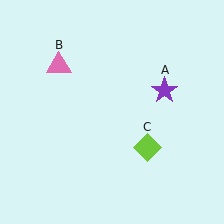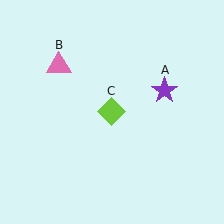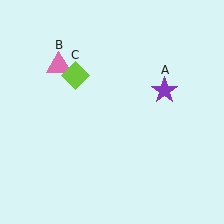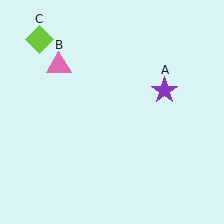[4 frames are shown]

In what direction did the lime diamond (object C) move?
The lime diamond (object C) moved up and to the left.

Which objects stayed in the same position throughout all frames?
Purple star (object A) and pink triangle (object B) remained stationary.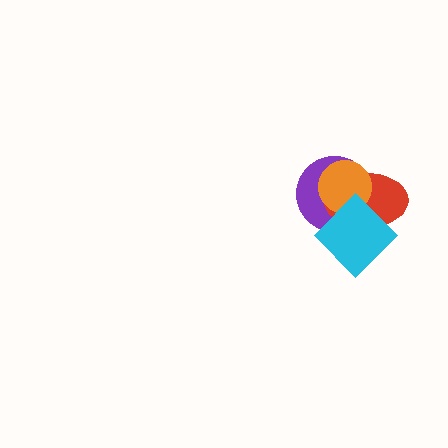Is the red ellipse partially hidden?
Yes, it is partially covered by another shape.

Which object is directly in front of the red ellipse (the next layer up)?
The orange circle is directly in front of the red ellipse.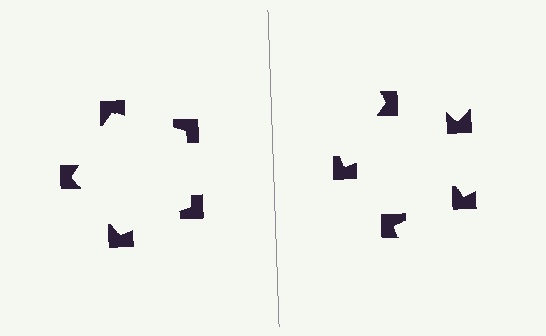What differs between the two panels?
The notched squares are positioned identically on both sides; only the wedge orientations differ. On the left they align to a pentagon; on the right they are misaligned.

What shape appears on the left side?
An illusory pentagon.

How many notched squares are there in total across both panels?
10 — 5 on each side.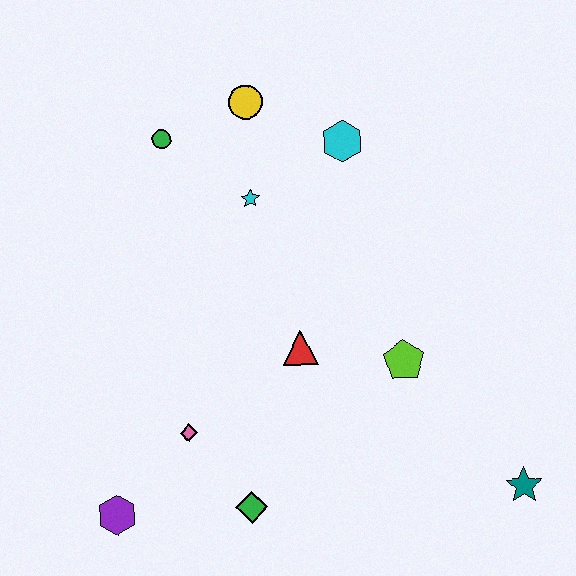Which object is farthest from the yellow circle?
The teal star is farthest from the yellow circle.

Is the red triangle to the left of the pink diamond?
No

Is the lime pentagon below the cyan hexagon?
Yes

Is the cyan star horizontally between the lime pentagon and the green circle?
Yes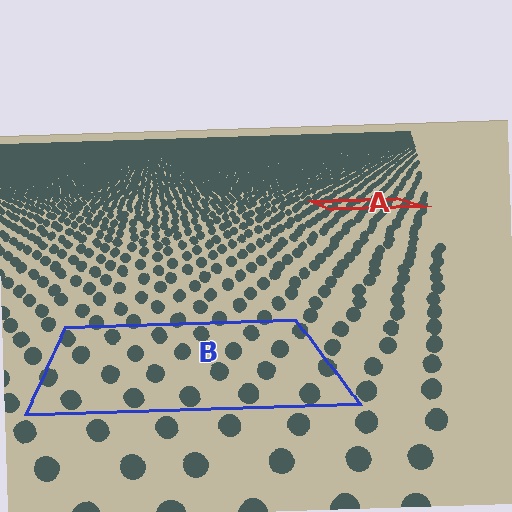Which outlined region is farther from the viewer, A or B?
Region A is farther from the viewer — the texture elements inside it appear smaller and more densely packed.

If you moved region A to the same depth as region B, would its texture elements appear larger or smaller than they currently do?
They would appear larger. At a closer depth, the same texture elements are projected at a bigger on-screen size.